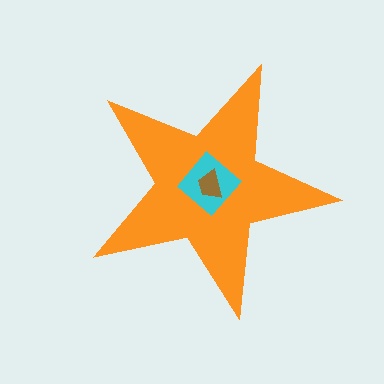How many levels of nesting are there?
3.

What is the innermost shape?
The brown trapezoid.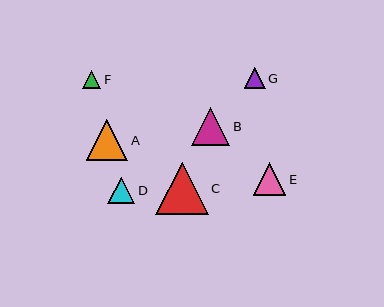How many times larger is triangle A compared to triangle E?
Triangle A is approximately 1.3 times the size of triangle E.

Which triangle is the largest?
Triangle C is the largest with a size of approximately 53 pixels.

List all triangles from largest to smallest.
From largest to smallest: C, A, B, E, D, G, F.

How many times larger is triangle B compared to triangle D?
Triangle B is approximately 1.4 times the size of triangle D.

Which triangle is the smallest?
Triangle F is the smallest with a size of approximately 18 pixels.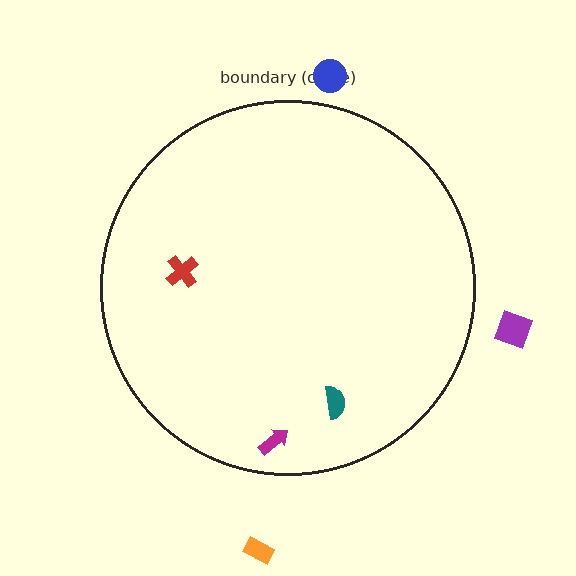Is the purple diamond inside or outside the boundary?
Outside.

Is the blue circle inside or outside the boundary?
Outside.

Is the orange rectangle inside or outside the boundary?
Outside.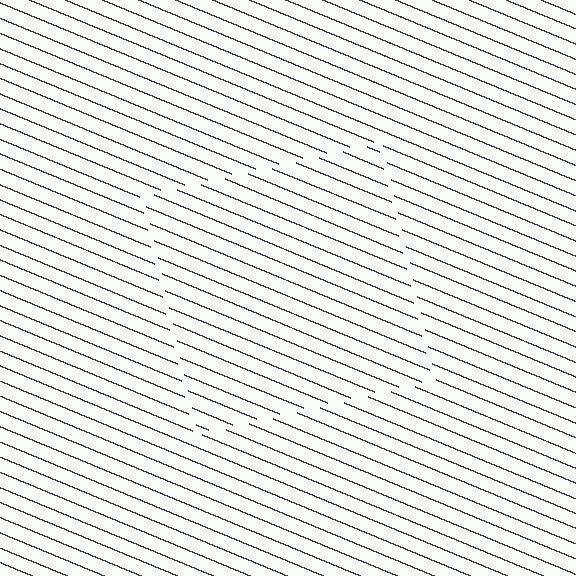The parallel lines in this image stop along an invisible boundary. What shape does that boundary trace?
An illusory square. The interior of the shape contains the same grating, shifted by half a period — the contour is defined by the phase discontinuity where line-ends from the inner and outer gratings abut.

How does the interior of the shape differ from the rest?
The interior of the shape contains the same grating, shifted by half a period — the contour is defined by the phase discontinuity where line-ends from the inner and outer gratings abut.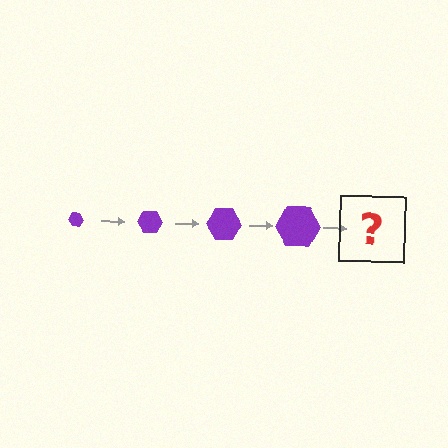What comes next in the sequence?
The next element should be a purple hexagon, larger than the previous one.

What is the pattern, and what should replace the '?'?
The pattern is that the hexagon gets progressively larger each step. The '?' should be a purple hexagon, larger than the previous one.